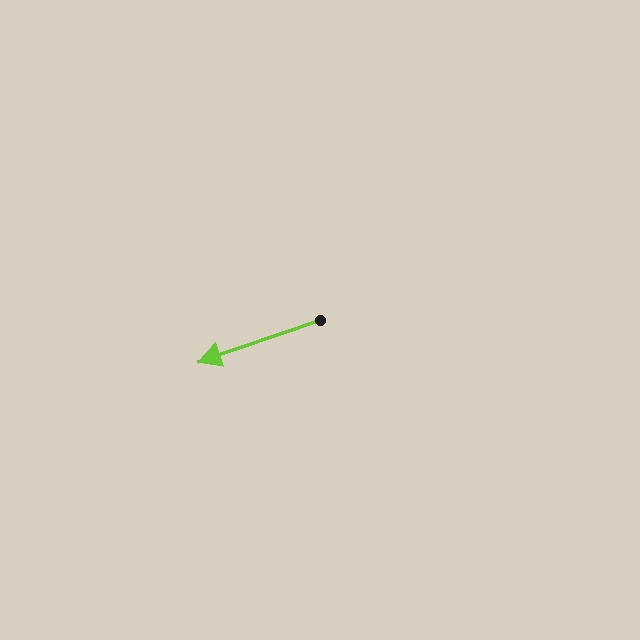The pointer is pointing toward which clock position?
Roughly 8 o'clock.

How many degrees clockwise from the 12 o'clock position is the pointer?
Approximately 251 degrees.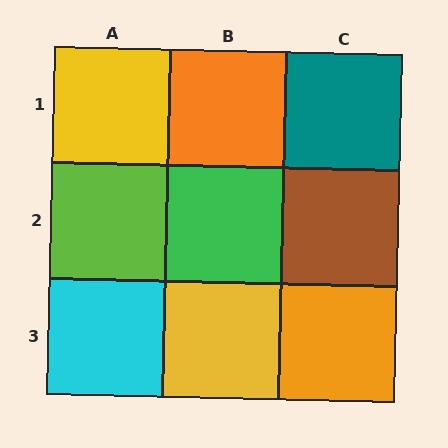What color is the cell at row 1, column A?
Yellow.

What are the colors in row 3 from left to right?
Cyan, yellow, orange.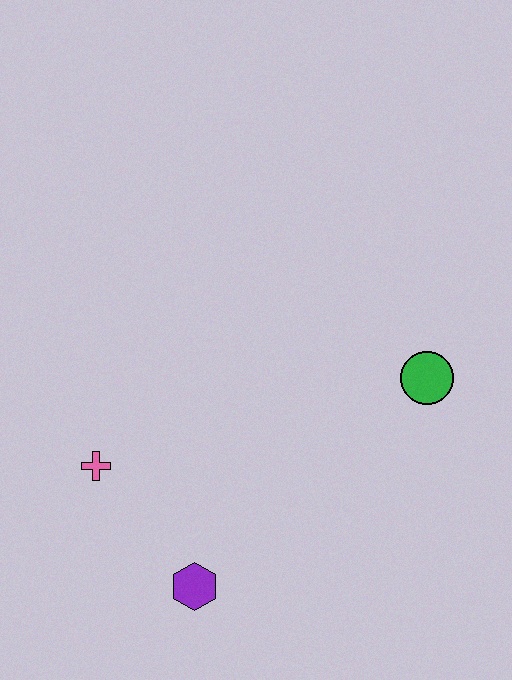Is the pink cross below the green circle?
Yes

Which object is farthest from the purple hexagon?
The green circle is farthest from the purple hexagon.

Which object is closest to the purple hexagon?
The pink cross is closest to the purple hexagon.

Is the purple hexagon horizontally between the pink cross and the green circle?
Yes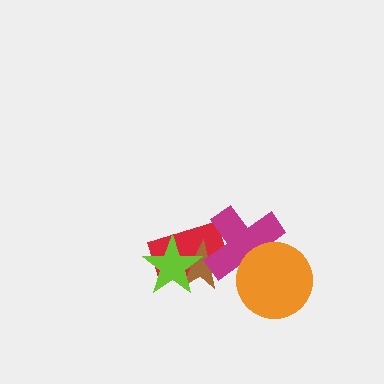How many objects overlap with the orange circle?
1 object overlaps with the orange circle.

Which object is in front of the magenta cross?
The orange circle is in front of the magenta cross.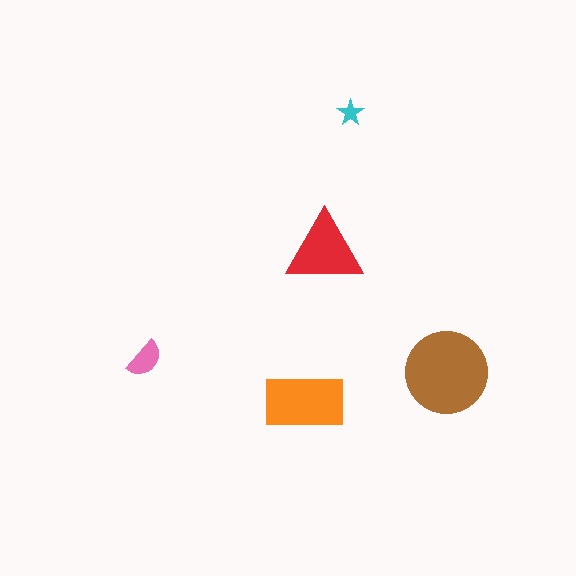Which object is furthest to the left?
The pink semicircle is leftmost.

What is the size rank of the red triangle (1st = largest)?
3rd.